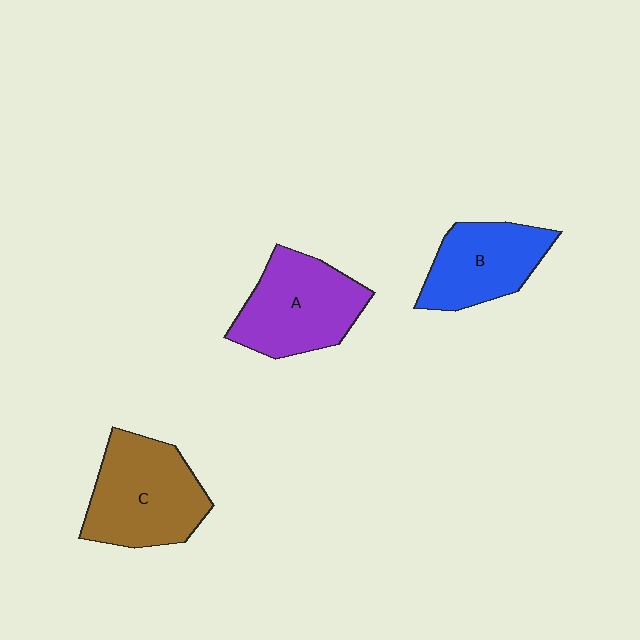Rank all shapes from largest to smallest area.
From largest to smallest: C (brown), A (purple), B (blue).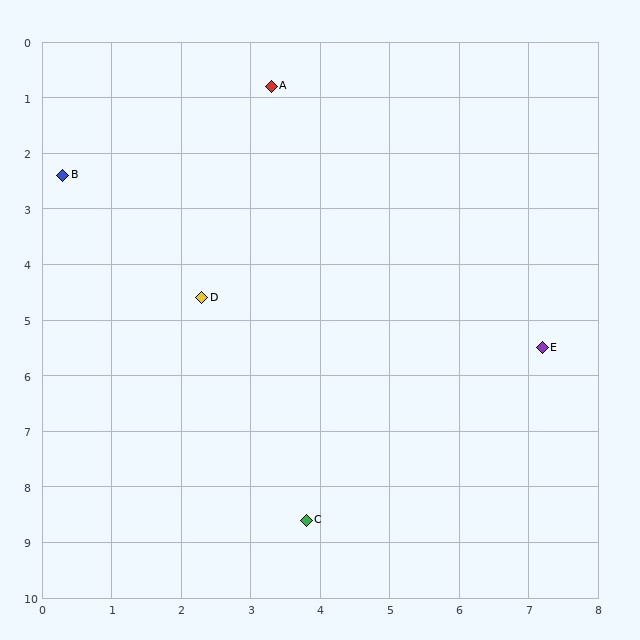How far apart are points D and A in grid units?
Points D and A are about 3.9 grid units apart.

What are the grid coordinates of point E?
Point E is at approximately (7.2, 5.5).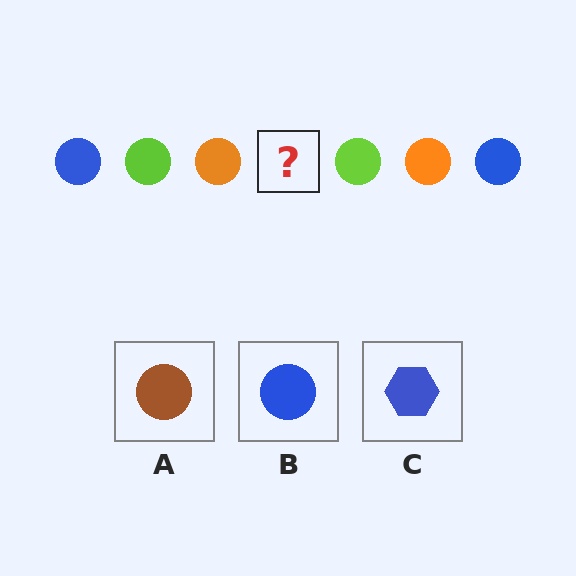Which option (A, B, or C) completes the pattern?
B.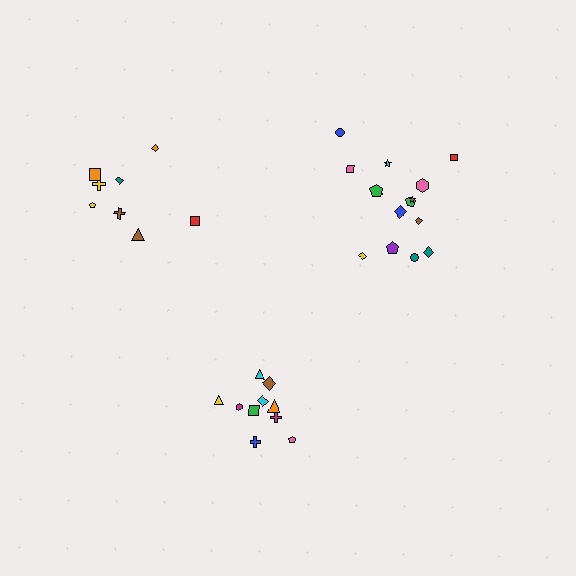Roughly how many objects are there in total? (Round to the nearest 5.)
Roughly 35 objects in total.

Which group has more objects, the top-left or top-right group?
The top-right group.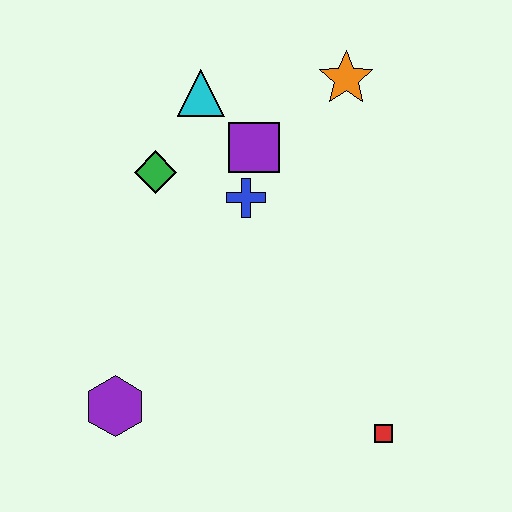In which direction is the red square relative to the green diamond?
The red square is below the green diamond.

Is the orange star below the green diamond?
No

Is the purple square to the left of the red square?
Yes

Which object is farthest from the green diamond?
The red square is farthest from the green diamond.